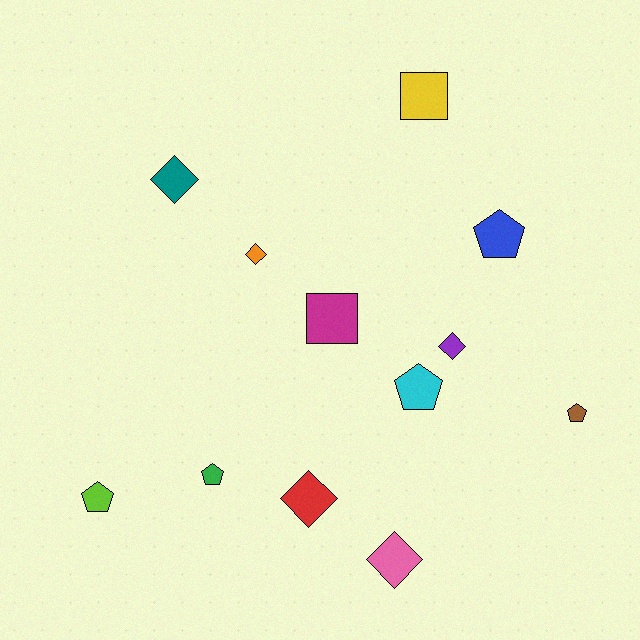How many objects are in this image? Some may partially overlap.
There are 12 objects.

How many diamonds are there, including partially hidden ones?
There are 5 diamonds.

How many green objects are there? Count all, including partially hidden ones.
There is 1 green object.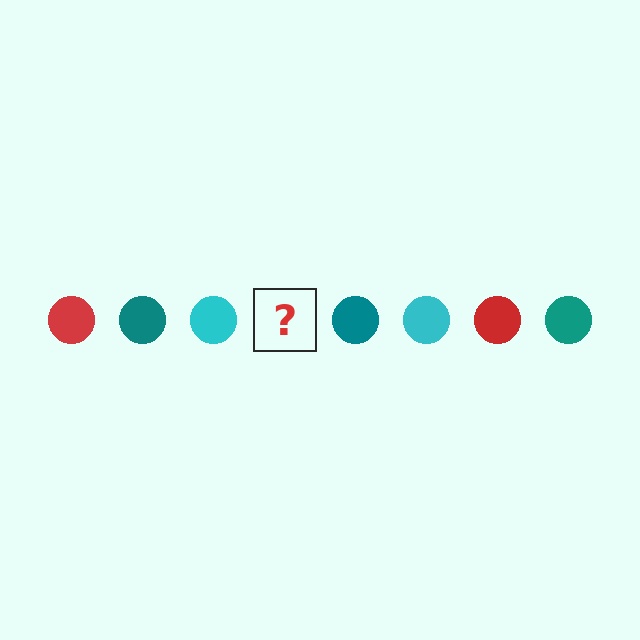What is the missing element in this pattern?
The missing element is a red circle.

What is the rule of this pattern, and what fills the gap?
The rule is that the pattern cycles through red, teal, cyan circles. The gap should be filled with a red circle.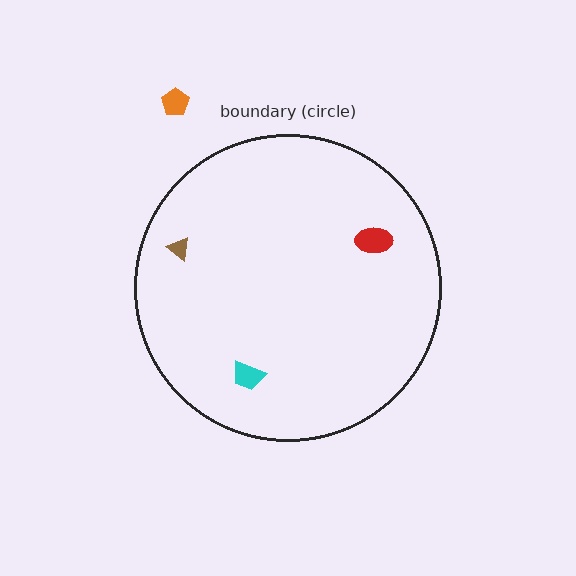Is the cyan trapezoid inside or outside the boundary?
Inside.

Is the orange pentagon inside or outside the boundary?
Outside.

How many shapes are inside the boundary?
3 inside, 1 outside.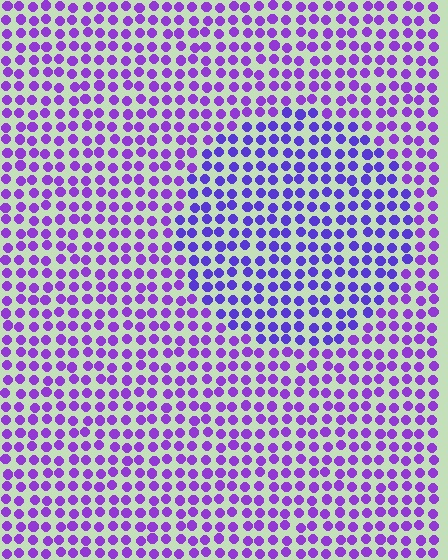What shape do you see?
I see a circle.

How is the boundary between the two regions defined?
The boundary is defined purely by a slight shift in hue (about 23 degrees). Spacing, size, and orientation are identical on both sides.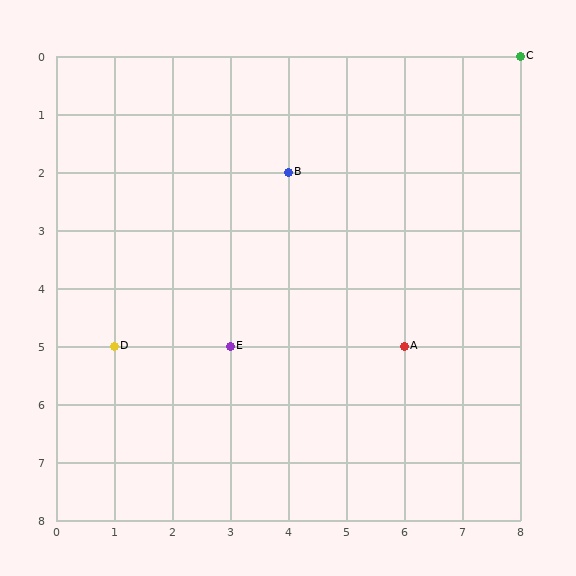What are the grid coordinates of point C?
Point C is at grid coordinates (8, 0).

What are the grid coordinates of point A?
Point A is at grid coordinates (6, 5).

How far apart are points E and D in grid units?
Points E and D are 2 columns apart.